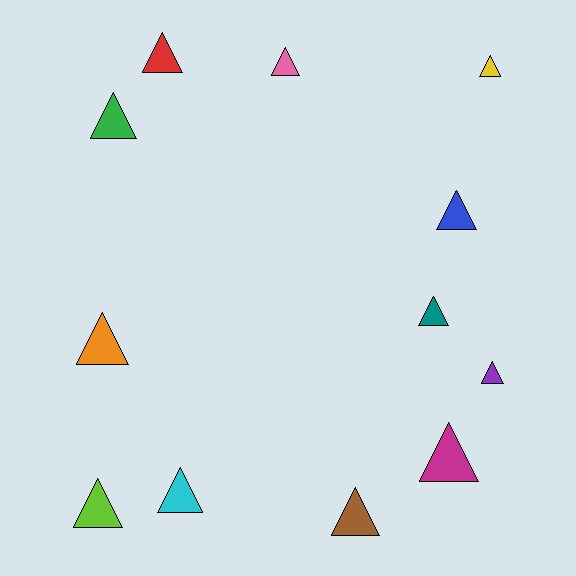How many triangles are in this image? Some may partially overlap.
There are 12 triangles.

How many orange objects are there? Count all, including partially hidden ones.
There is 1 orange object.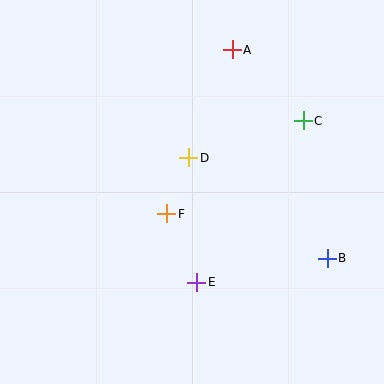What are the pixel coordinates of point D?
Point D is at (189, 158).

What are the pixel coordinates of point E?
Point E is at (197, 282).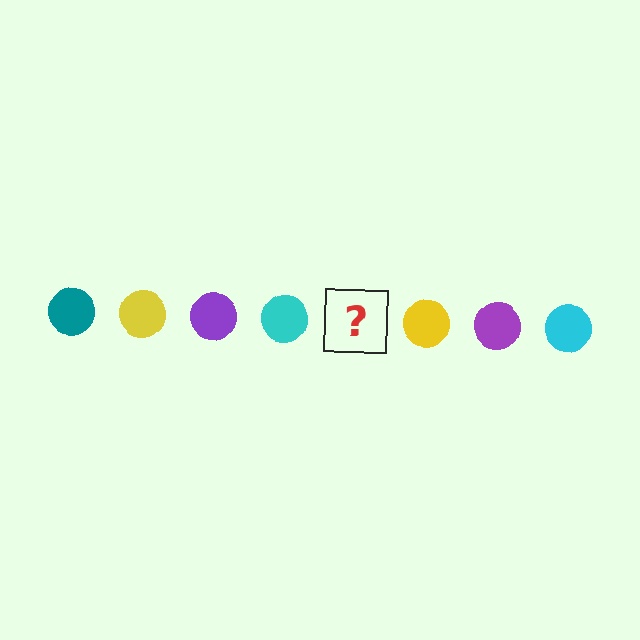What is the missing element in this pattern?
The missing element is a teal circle.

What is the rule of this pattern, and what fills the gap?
The rule is that the pattern cycles through teal, yellow, purple, cyan circles. The gap should be filled with a teal circle.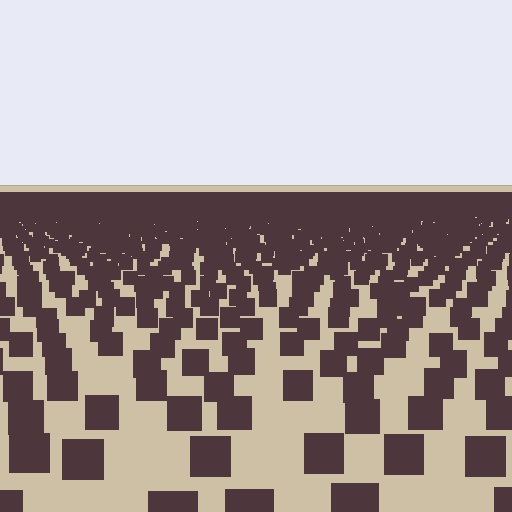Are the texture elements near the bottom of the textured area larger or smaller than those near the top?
Larger. Near the bottom, elements are closer to the viewer and appear at a bigger on-screen size.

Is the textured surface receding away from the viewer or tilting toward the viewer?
The surface is receding away from the viewer. Texture elements get smaller and denser toward the top.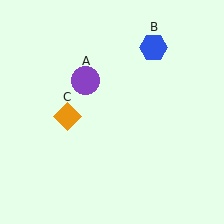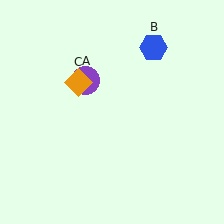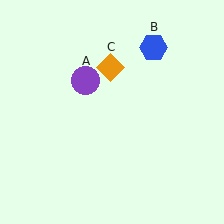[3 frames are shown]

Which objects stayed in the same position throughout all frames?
Purple circle (object A) and blue hexagon (object B) remained stationary.